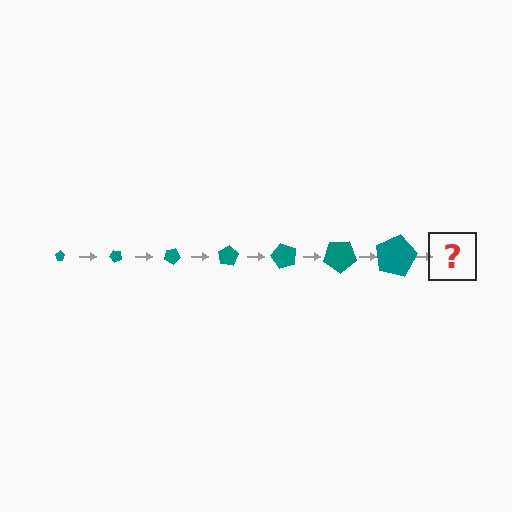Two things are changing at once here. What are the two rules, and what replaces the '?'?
The two rules are that the pentagon grows larger each step and it rotates 50 degrees each step. The '?' should be a pentagon, larger than the previous one and rotated 350 degrees from the start.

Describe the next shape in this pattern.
It should be a pentagon, larger than the previous one and rotated 350 degrees from the start.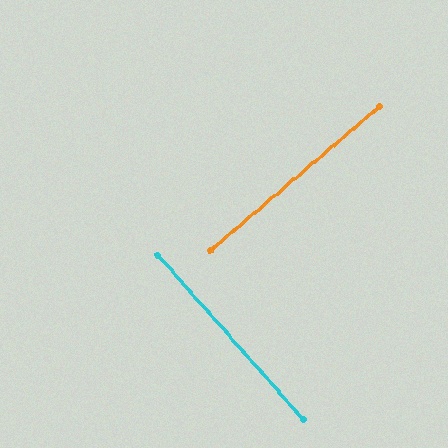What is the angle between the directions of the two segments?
Approximately 89 degrees.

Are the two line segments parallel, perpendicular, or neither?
Perpendicular — they meet at approximately 89°.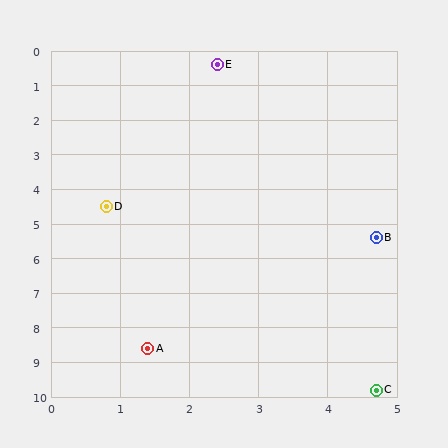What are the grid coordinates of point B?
Point B is at approximately (4.7, 5.4).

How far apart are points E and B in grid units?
Points E and B are about 5.5 grid units apart.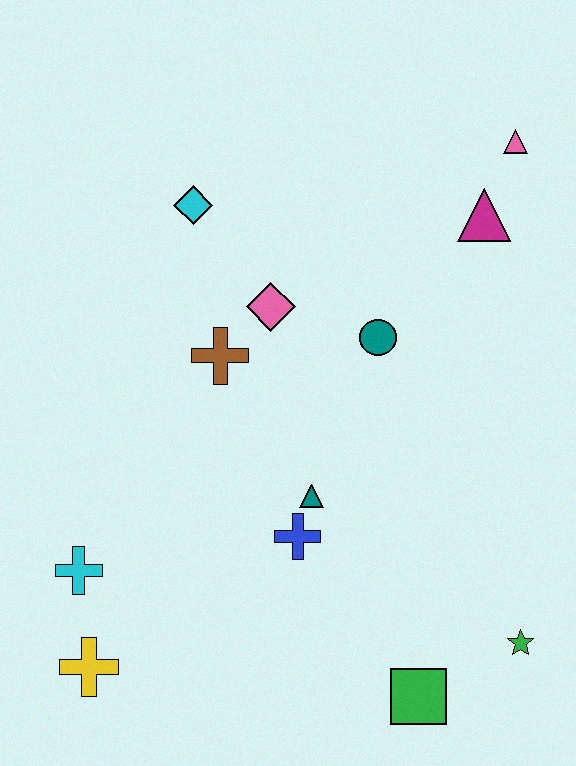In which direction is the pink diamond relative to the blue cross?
The pink diamond is above the blue cross.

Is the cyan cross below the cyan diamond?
Yes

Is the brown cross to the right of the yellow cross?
Yes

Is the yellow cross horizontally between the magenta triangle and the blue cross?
No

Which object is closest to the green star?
The green square is closest to the green star.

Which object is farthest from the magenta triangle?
The yellow cross is farthest from the magenta triangle.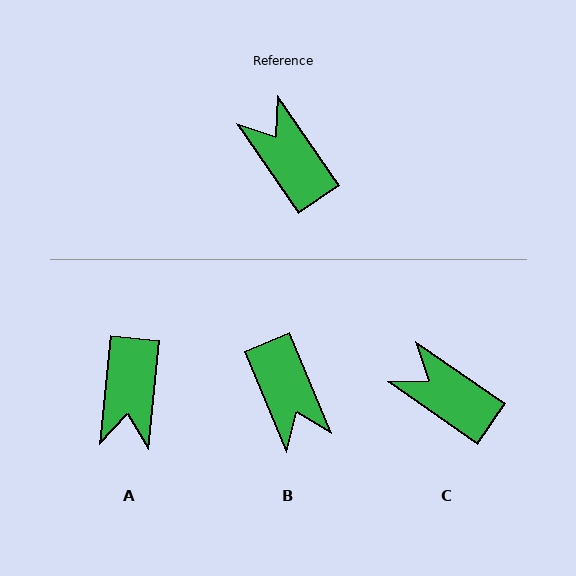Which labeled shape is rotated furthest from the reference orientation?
B, about 169 degrees away.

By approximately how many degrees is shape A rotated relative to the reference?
Approximately 140 degrees counter-clockwise.